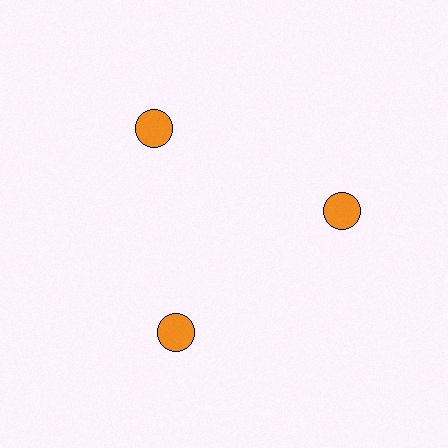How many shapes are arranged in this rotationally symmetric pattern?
There are 3 shapes, arranged in 3 groups of 1.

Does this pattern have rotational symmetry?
Yes, this pattern has 3-fold rotational symmetry. It looks the same after rotating 120 degrees around the center.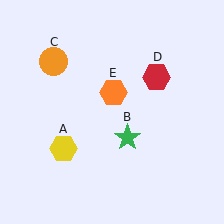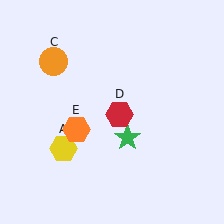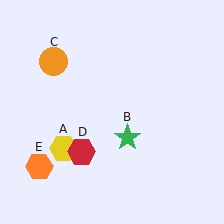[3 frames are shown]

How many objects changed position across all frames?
2 objects changed position: red hexagon (object D), orange hexagon (object E).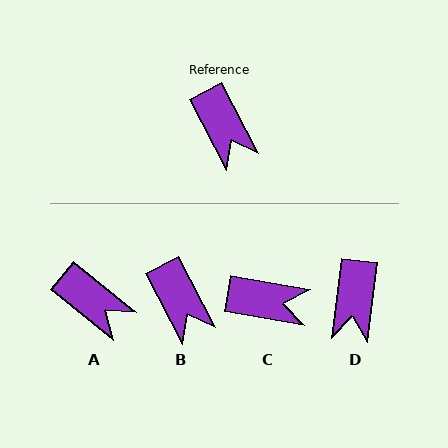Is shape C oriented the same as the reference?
No, it is off by about 53 degrees.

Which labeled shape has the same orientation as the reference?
B.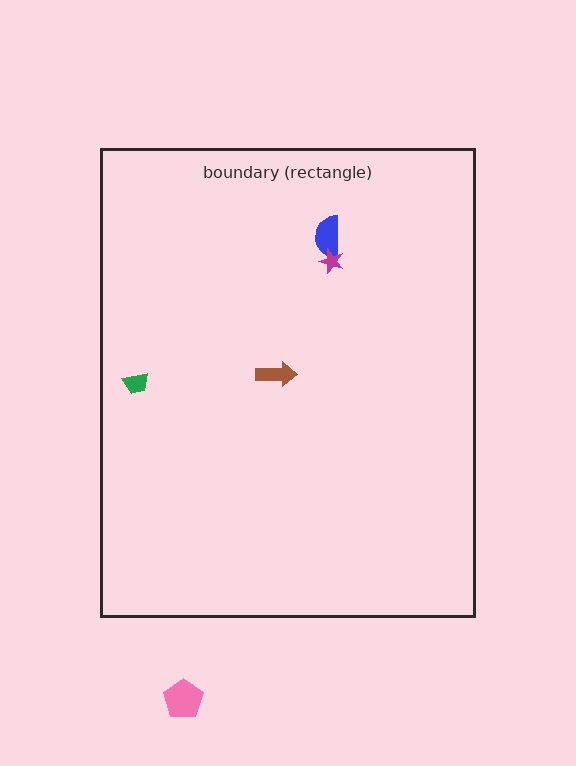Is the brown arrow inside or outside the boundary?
Inside.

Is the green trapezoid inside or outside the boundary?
Inside.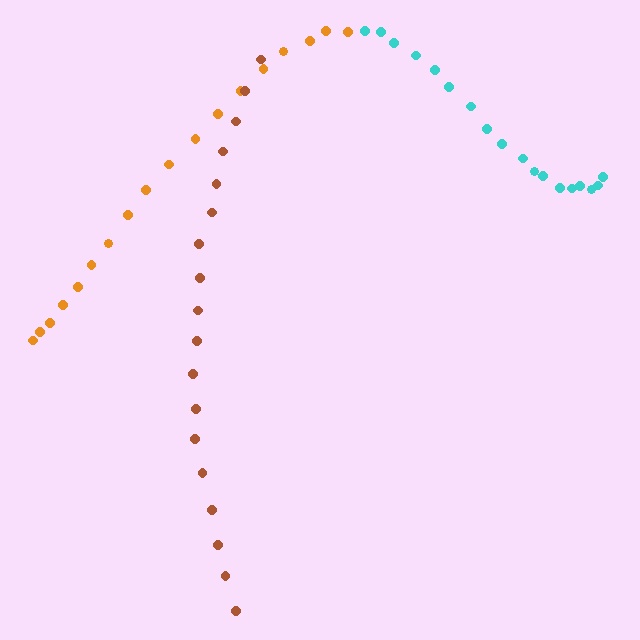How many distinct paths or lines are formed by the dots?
There are 3 distinct paths.